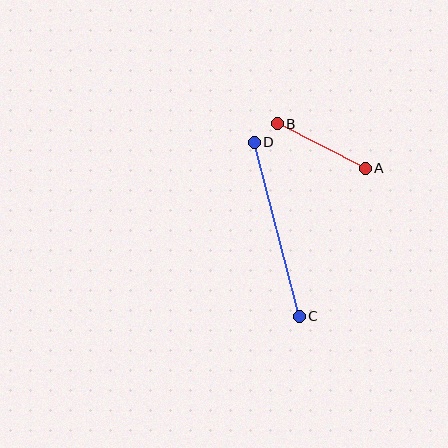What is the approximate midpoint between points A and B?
The midpoint is at approximately (321, 146) pixels.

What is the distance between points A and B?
The distance is approximately 98 pixels.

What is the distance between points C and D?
The distance is approximately 180 pixels.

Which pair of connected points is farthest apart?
Points C and D are farthest apart.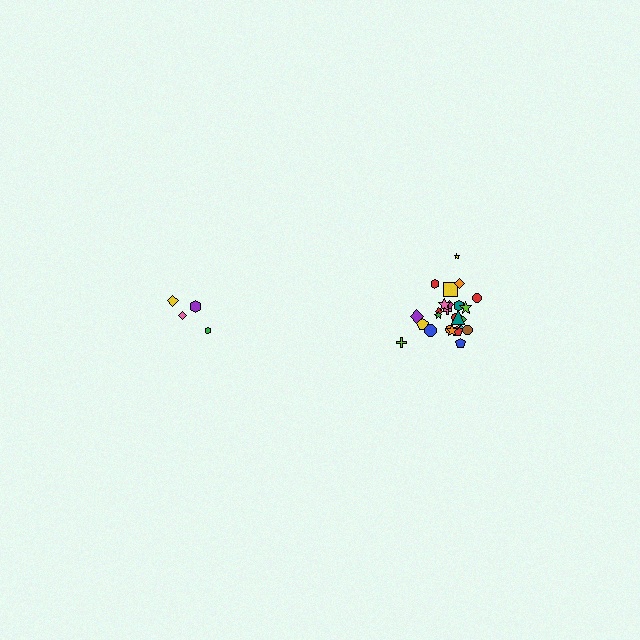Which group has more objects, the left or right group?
The right group.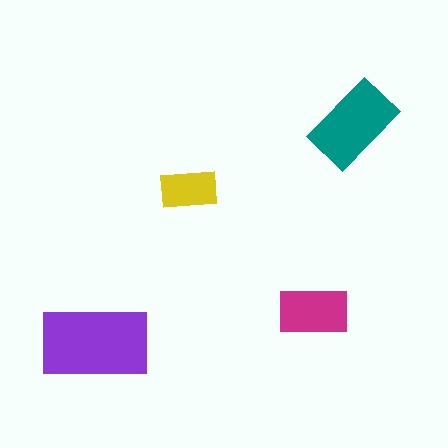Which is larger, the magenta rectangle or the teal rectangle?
The teal one.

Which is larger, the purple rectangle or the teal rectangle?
The purple one.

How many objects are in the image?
There are 4 objects in the image.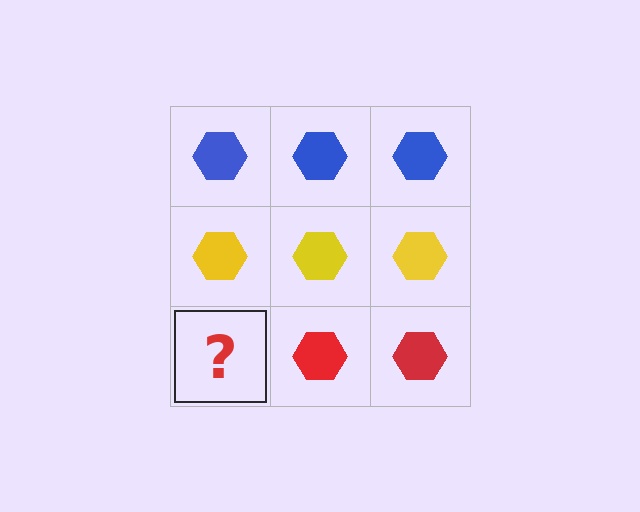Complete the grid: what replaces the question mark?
The question mark should be replaced with a red hexagon.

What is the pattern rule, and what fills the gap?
The rule is that each row has a consistent color. The gap should be filled with a red hexagon.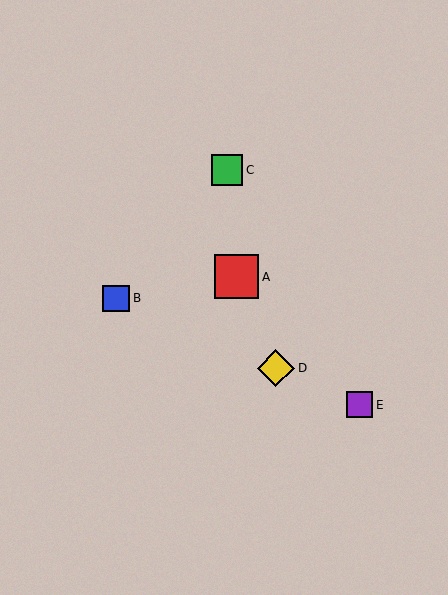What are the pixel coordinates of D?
Object D is at (276, 368).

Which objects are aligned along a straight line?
Objects B, D, E are aligned along a straight line.